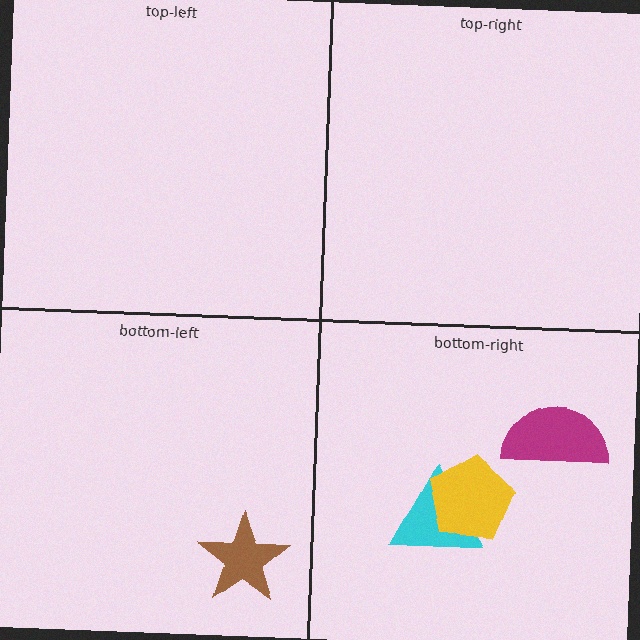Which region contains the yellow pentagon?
The bottom-right region.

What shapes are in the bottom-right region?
The magenta semicircle, the cyan triangle, the yellow pentagon.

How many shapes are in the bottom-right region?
3.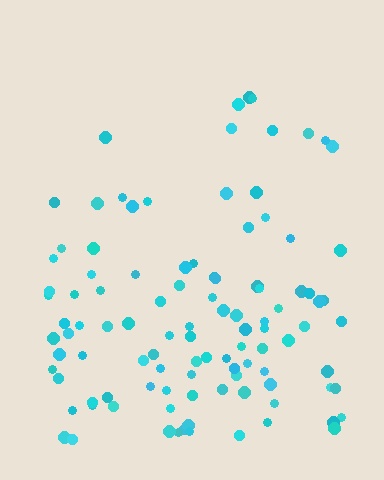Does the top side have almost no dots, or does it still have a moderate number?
Still a moderate number, just noticeably fewer than the bottom.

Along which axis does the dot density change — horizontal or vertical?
Vertical.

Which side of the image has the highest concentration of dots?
The bottom.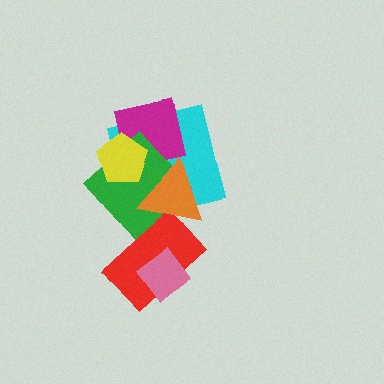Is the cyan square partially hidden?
Yes, it is partially covered by another shape.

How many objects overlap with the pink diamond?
1 object overlaps with the pink diamond.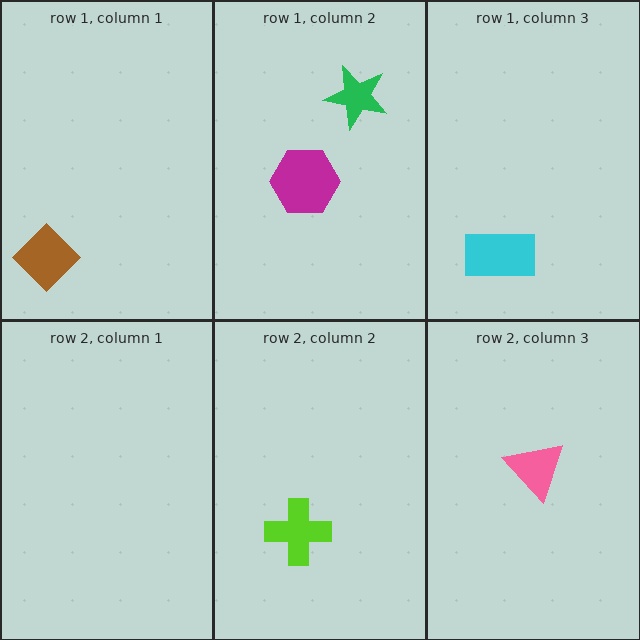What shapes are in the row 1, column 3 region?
The cyan rectangle.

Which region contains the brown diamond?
The row 1, column 1 region.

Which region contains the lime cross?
The row 2, column 2 region.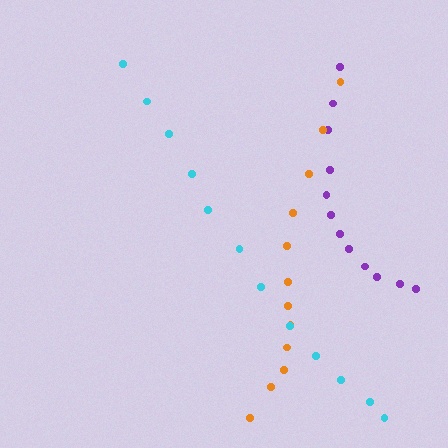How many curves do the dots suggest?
There are 3 distinct paths.